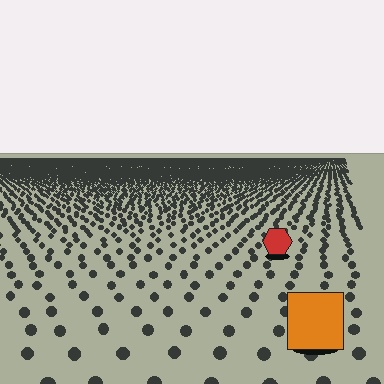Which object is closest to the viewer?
The orange square is closest. The texture marks near it are larger and more spread out.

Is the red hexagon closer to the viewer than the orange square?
No. The orange square is closer — you can tell from the texture gradient: the ground texture is coarser near it.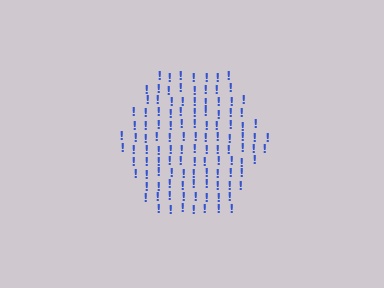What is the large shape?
The large shape is a hexagon.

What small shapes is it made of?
It is made of small exclamation marks.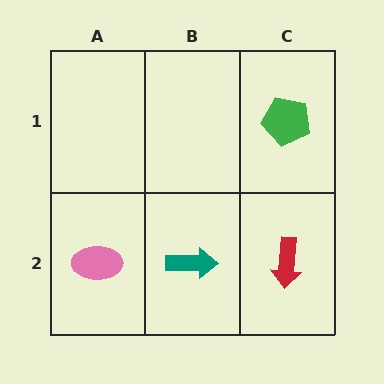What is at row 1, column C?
A green pentagon.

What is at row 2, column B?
A teal arrow.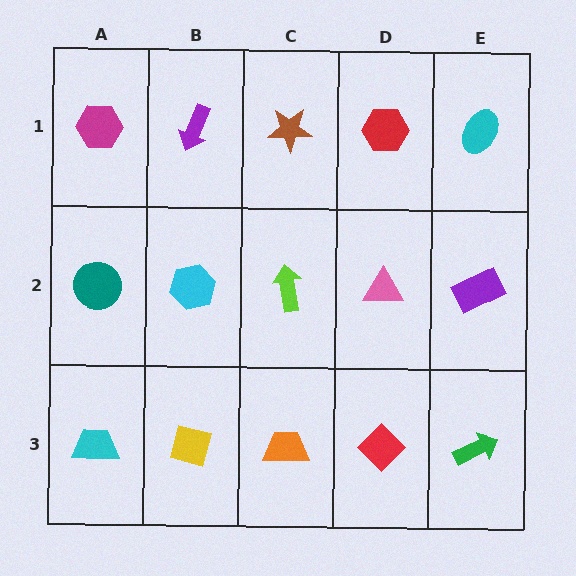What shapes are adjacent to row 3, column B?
A cyan hexagon (row 2, column B), a cyan trapezoid (row 3, column A), an orange trapezoid (row 3, column C).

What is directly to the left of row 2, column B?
A teal circle.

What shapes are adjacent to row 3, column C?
A lime arrow (row 2, column C), a yellow square (row 3, column B), a red diamond (row 3, column D).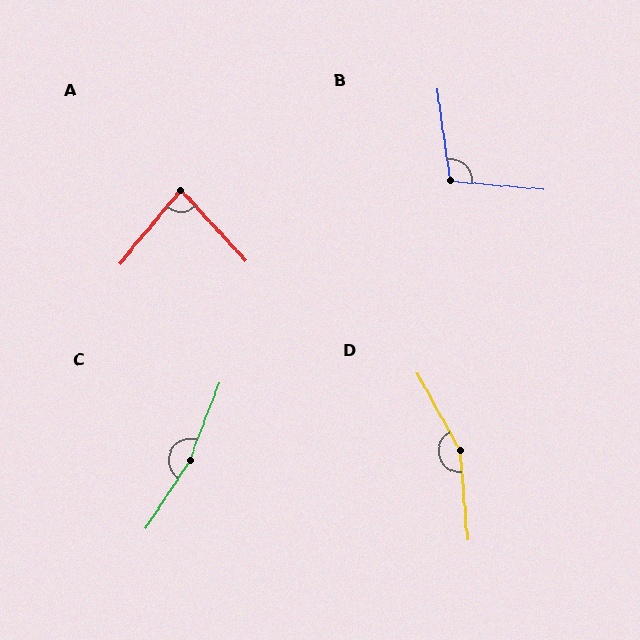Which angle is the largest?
C, at approximately 168 degrees.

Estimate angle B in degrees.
Approximately 103 degrees.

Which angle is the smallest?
A, at approximately 83 degrees.